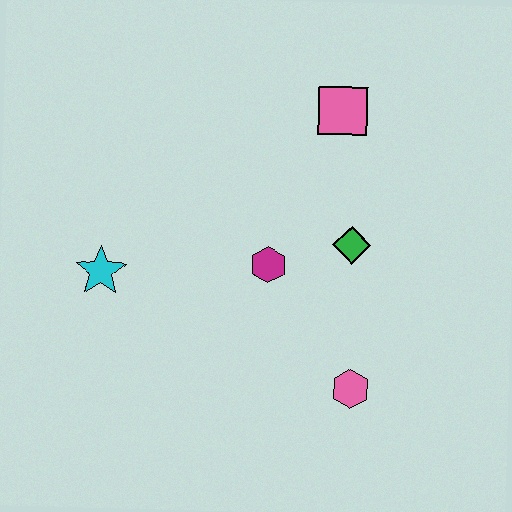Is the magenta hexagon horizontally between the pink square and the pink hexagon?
No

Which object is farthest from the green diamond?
The cyan star is farthest from the green diamond.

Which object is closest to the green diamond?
The magenta hexagon is closest to the green diamond.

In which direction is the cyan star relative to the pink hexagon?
The cyan star is to the left of the pink hexagon.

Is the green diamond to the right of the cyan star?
Yes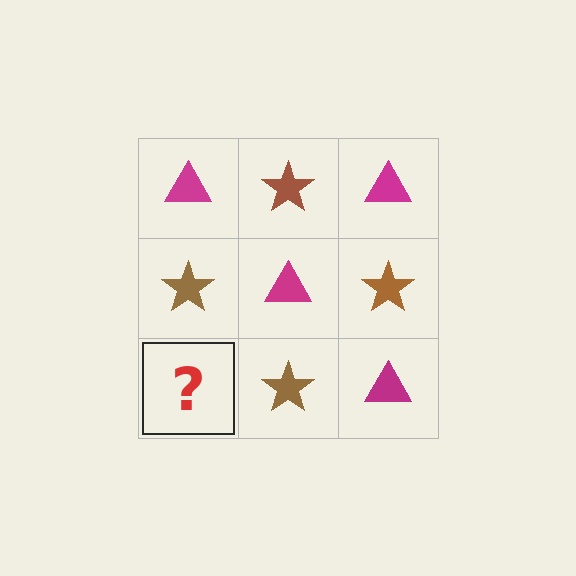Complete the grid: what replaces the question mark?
The question mark should be replaced with a magenta triangle.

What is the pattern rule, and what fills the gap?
The rule is that it alternates magenta triangle and brown star in a checkerboard pattern. The gap should be filled with a magenta triangle.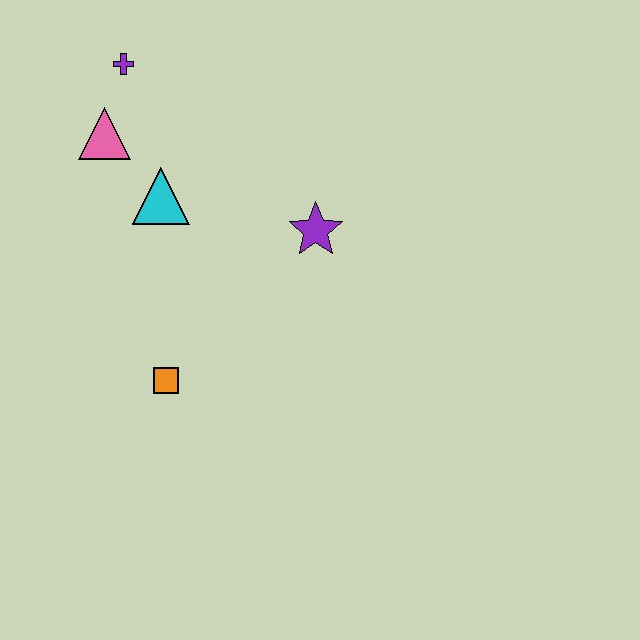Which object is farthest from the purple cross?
The orange square is farthest from the purple cross.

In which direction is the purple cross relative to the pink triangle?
The purple cross is above the pink triangle.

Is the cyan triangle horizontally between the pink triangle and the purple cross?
No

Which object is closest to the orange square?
The cyan triangle is closest to the orange square.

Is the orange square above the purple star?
No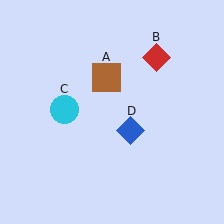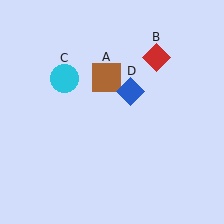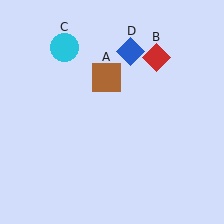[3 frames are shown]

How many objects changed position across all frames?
2 objects changed position: cyan circle (object C), blue diamond (object D).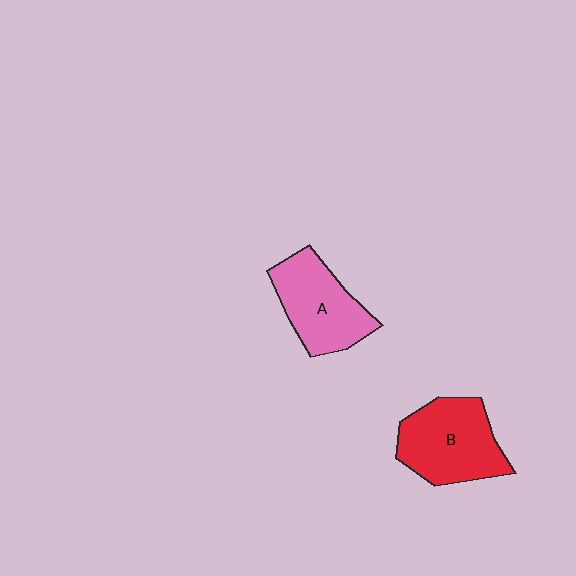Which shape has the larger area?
Shape B (red).